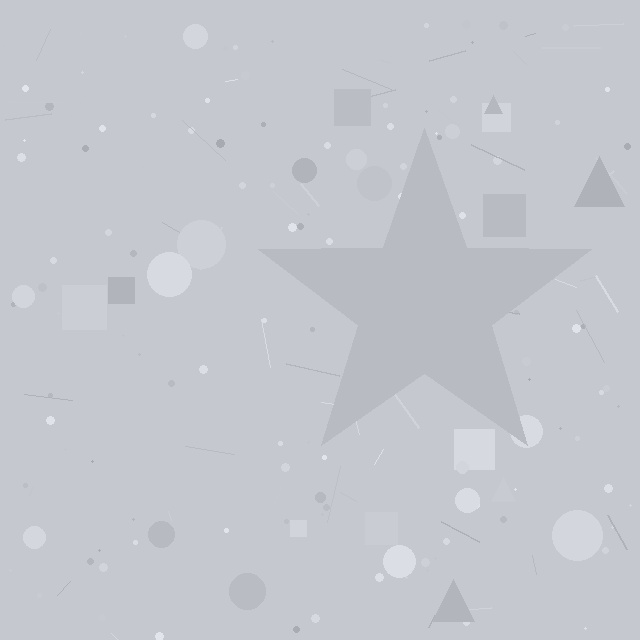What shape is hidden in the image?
A star is hidden in the image.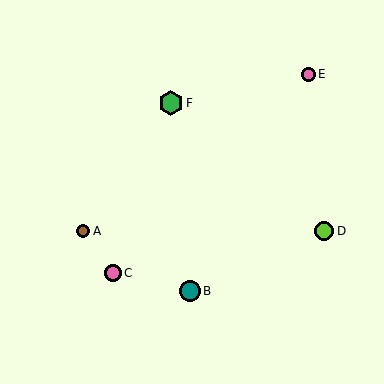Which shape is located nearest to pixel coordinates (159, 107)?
The green hexagon (labeled F) at (171, 103) is nearest to that location.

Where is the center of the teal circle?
The center of the teal circle is at (190, 291).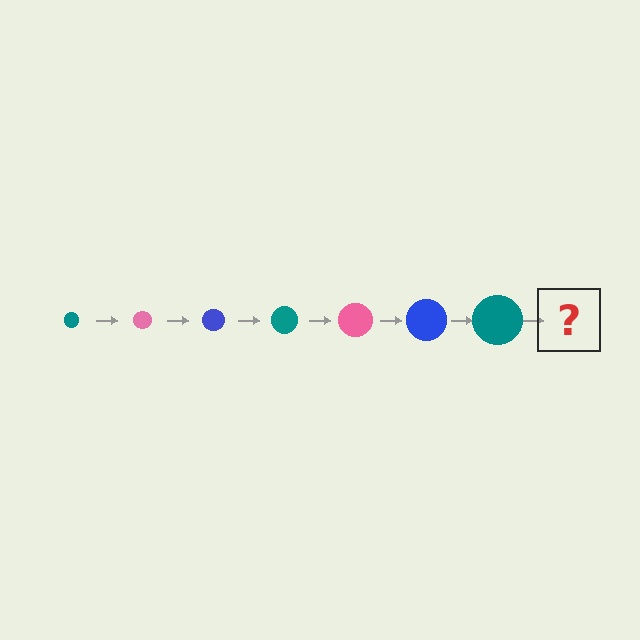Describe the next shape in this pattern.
It should be a pink circle, larger than the previous one.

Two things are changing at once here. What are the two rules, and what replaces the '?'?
The two rules are that the circle grows larger each step and the color cycles through teal, pink, and blue. The '?' should be a pink circle, larger than the previous one.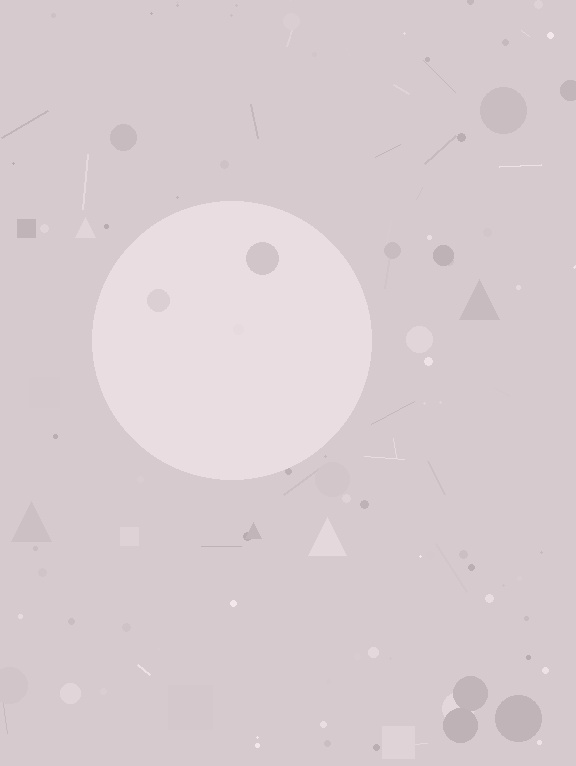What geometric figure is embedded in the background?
A circle is embedded in the background.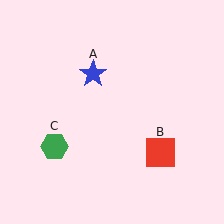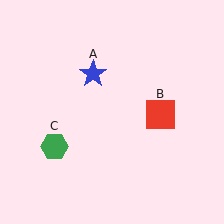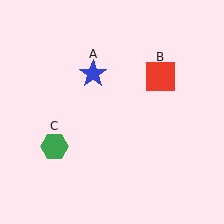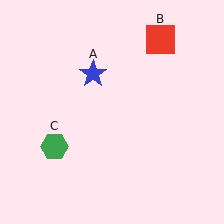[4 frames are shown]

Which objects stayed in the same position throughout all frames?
Blue star (object A) and green hexagon (object C) remained stationary.